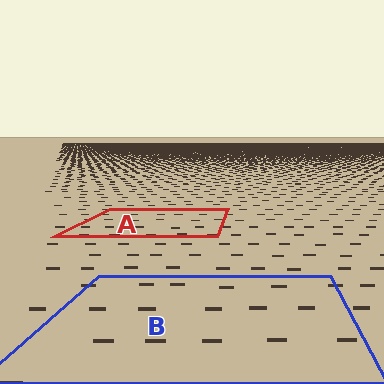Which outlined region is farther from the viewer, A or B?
Region A is farther from the viewer — the texture elements inside it appear smaller and more densely packed.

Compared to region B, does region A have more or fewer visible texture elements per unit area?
Region A has more texture elements per unit area — they are packed more densely because it is farther away.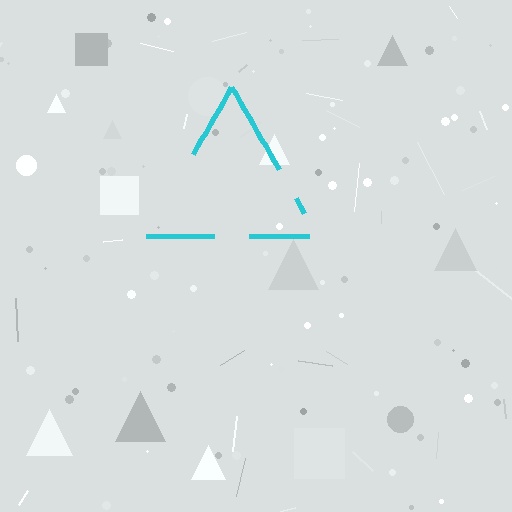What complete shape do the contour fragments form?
The contour fragments form a triangle.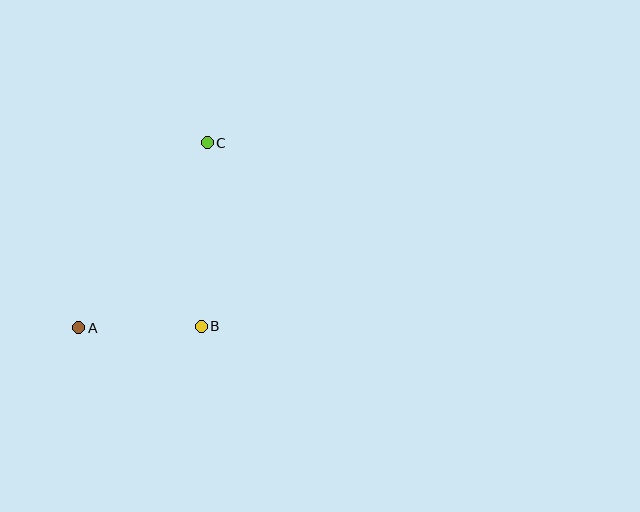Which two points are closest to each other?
Points A and B are closest to each other.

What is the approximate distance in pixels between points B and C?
The distance between B and C is approximately 184 pixels.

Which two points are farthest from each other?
Points A and C are farthest from each other.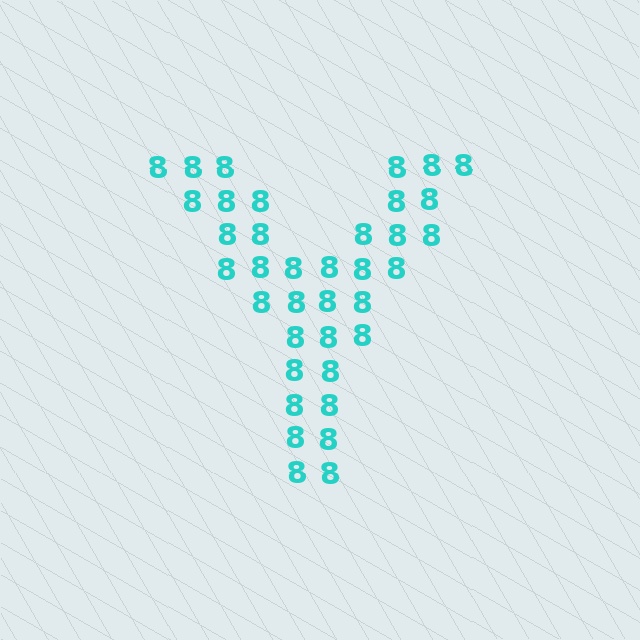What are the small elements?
The small elements are digit 8's.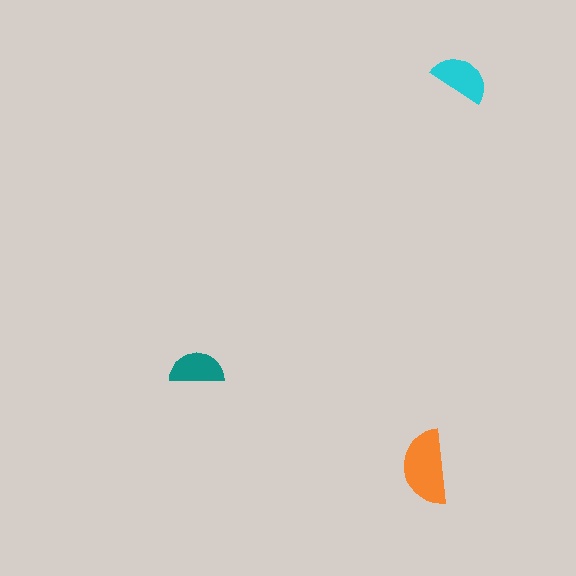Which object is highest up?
The cyan semicircle is topmost.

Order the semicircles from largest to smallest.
the orange one, the cyan one, the teal one.